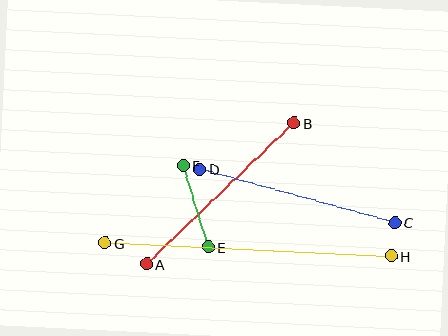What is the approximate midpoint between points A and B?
The midpoint is at approximately (220, 194) pixels.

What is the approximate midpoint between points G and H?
The midpoint is at approximately (248, 249) pixels.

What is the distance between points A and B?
The distance is approximately 204 pixels.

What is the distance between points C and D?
The distance is approximately 202 pixels.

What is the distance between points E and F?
The distance is approximately 86 pixels.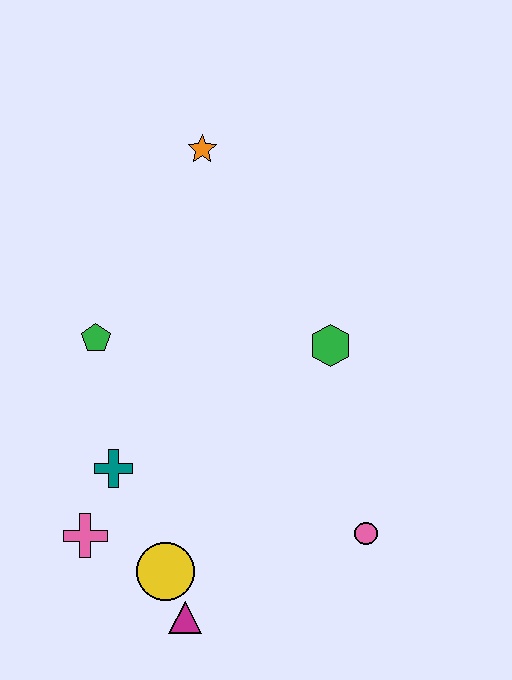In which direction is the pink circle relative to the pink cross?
The pink circle is to the right of the pink cross.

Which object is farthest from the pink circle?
The orange star is farthest from the pink circle.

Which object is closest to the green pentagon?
The teal cross is closest to the green pentagon.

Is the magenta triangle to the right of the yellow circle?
Yes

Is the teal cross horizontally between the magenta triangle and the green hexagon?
No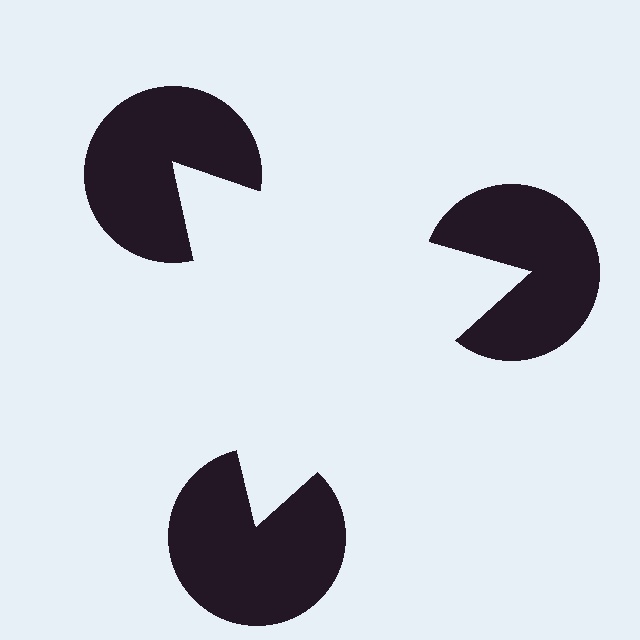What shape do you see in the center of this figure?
An illusory triangle — its edges are inferred from the aligned wedge cuts in the pac-man discs, not physically drawn.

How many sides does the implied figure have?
3 sides.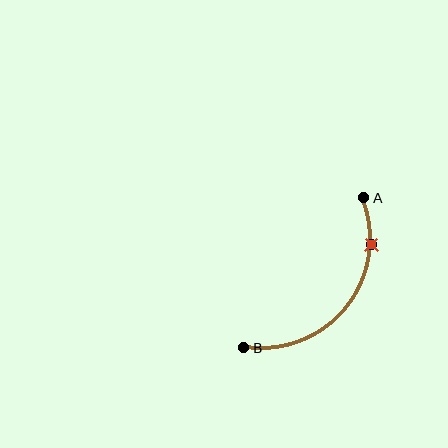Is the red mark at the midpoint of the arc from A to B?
No. The red mark lies on the arc but is closer to endpoint A. The arc midpoint would be at the point on the curve equidistant along the arc from both A and B.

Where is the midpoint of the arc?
The arc midpoint is the point on the curve farthest from the straight line joining A and B. It sits below and to the right of that line.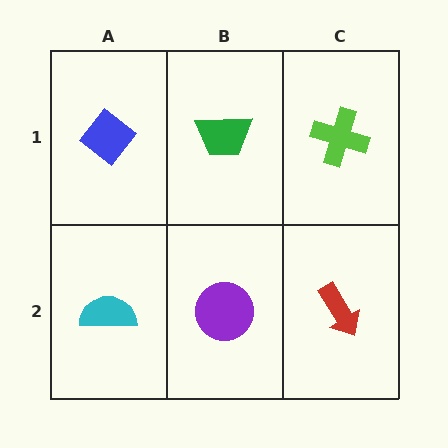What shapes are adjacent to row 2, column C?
A lime cross (row 1, column C), a purple circle (row 2, column B).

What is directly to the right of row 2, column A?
A purple circle.